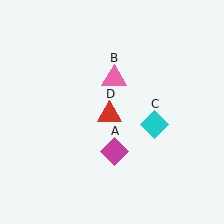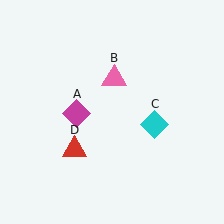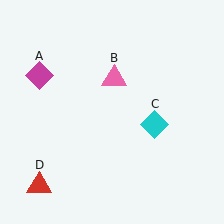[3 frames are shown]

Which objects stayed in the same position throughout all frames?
Pink triangle (object B) and cyan diamond (object C) remained stationary.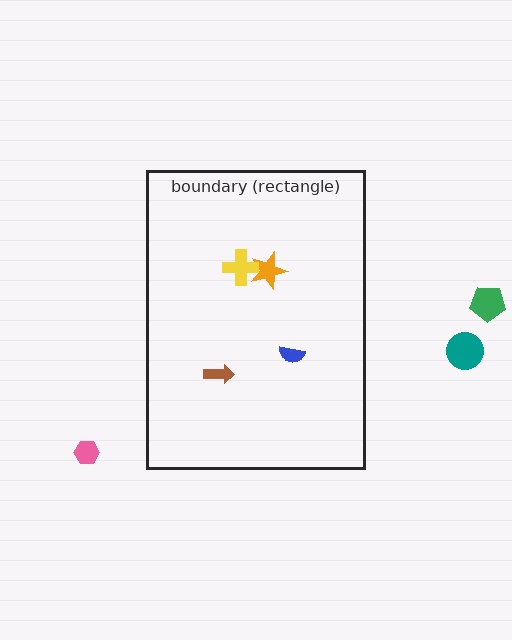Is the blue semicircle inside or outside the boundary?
Inside.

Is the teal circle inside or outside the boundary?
Outside.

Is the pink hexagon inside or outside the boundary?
Outside.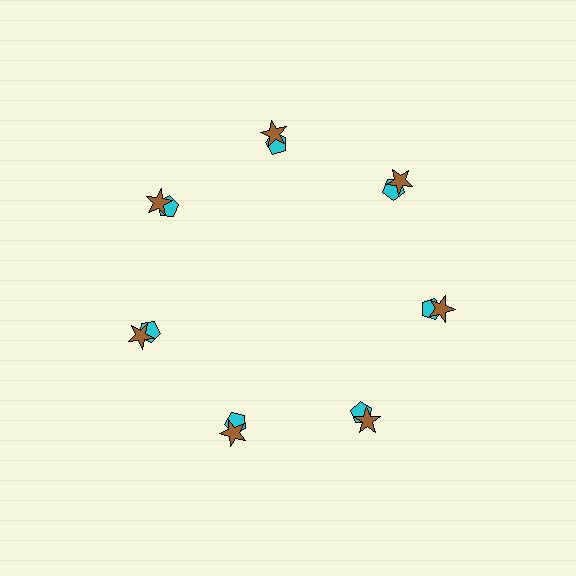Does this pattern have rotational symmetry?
Yes, this pattern has 7-fold rotational symmetry. It looks the same after rotating 51 degrees around the center.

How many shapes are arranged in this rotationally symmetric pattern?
There are 14 shapes, arranged in 7 groups of 2.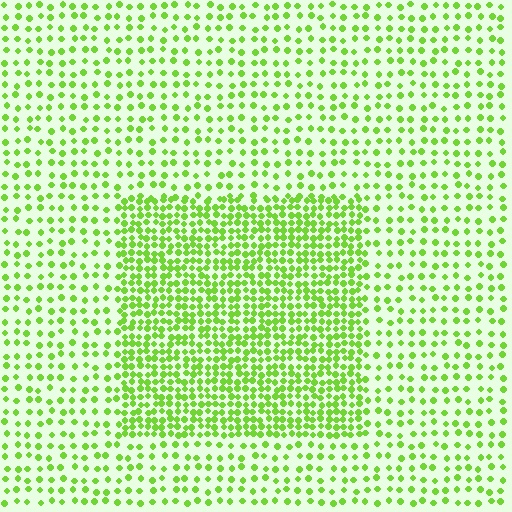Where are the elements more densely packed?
The elements are more densely packed inside the rectangle boundary.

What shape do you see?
I see a rectangle.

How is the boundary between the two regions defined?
The boundary is defined by a change in element density (approximately 2.2x ratio). All elements are the same color, size, and shape.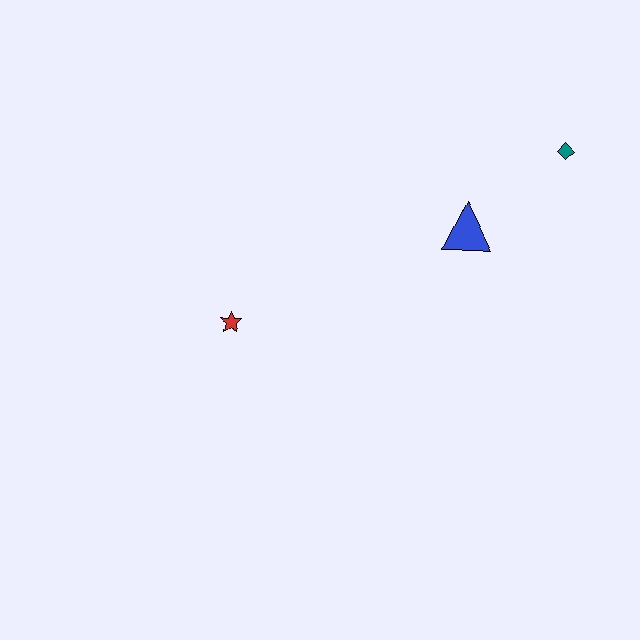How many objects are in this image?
There are 3 objects.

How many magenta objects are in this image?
There are no magenta objects.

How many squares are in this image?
There are no squares.